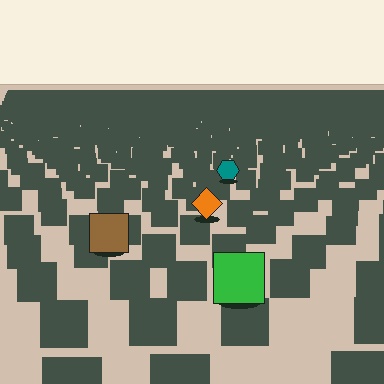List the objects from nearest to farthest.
From nearest to farthest: the green square, the brown square, the orange diamond, the teal hexagon.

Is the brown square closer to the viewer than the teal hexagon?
Yes. The brown square is closer — you can tell from the texture gradient: the ground texture is coarser near it.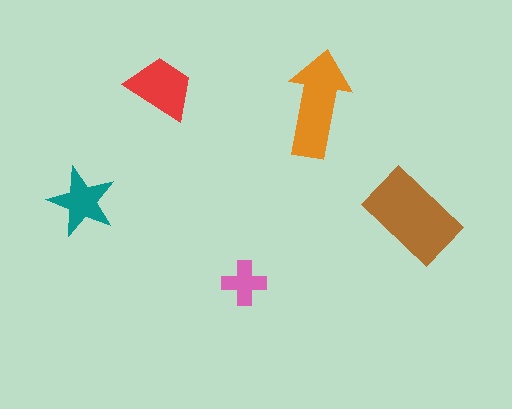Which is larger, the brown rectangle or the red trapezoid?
The brown rectangle.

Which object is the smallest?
The pink cross.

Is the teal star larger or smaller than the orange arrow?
Smaller.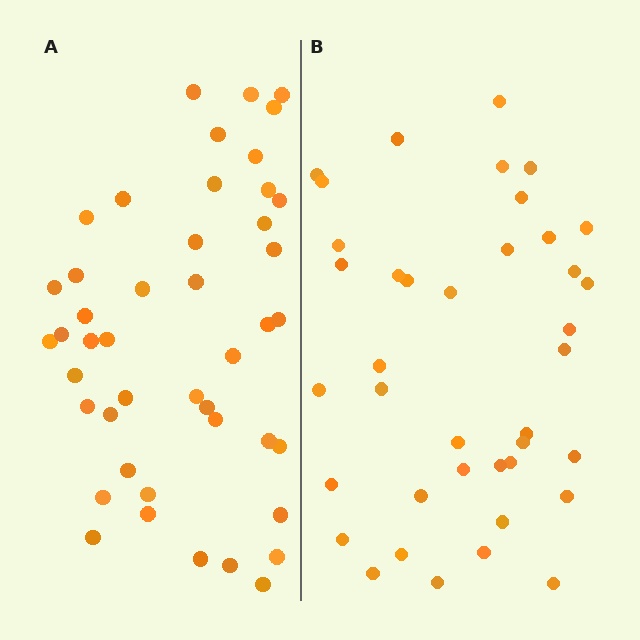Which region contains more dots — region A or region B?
Region A (the left region) has more dots.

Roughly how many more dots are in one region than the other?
Region A has about 6 more dots than region B.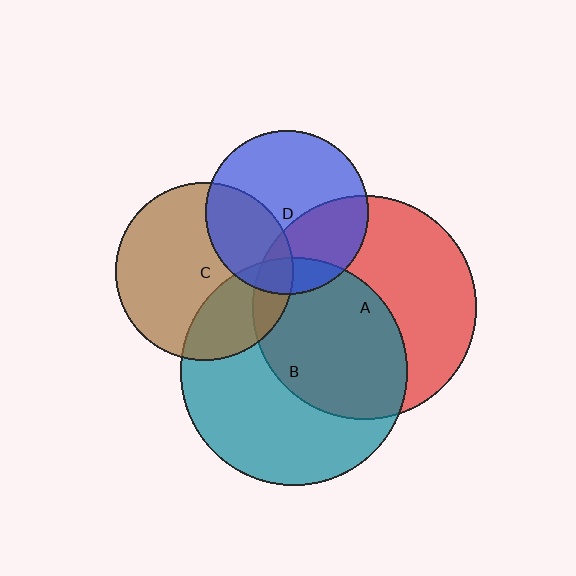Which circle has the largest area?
Circle B (teal).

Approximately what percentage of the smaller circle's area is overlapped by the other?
Approximately 35%.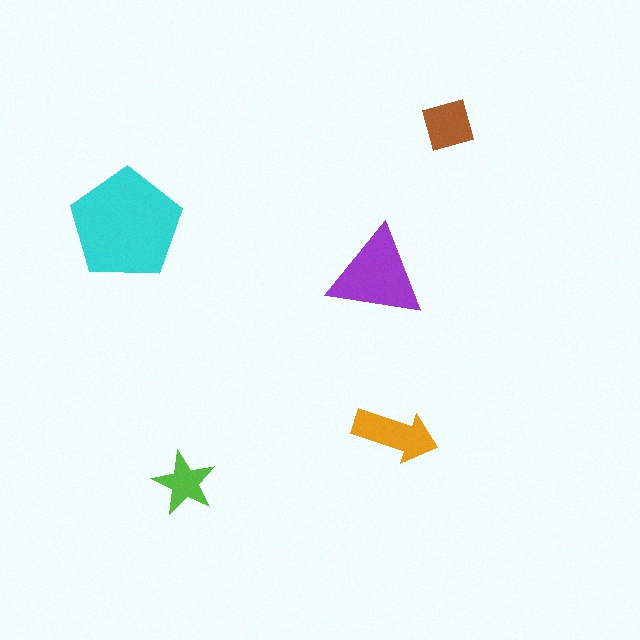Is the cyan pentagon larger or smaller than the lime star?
Larger.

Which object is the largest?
The cyan pentagon.